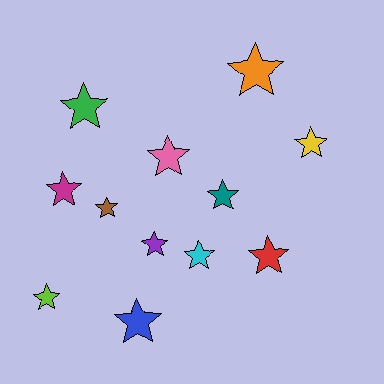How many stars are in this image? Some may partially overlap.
There are 12 stars.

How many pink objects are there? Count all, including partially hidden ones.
There is 1 pink object.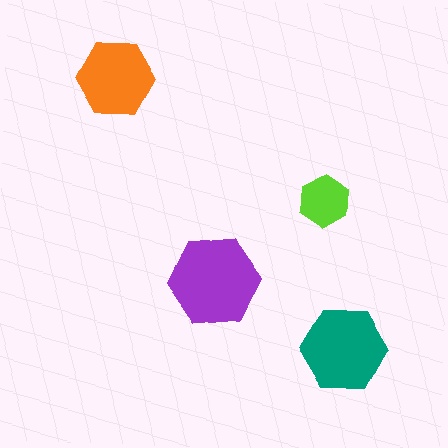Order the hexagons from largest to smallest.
the purple one, the teal one, the orange one, the lime one.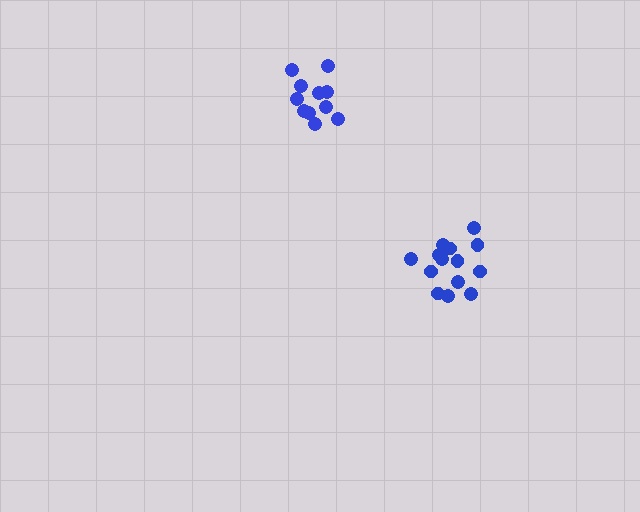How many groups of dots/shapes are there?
There are 2 groups.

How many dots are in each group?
Group 1: 14 dots, Group 2: 11 dots (25 total).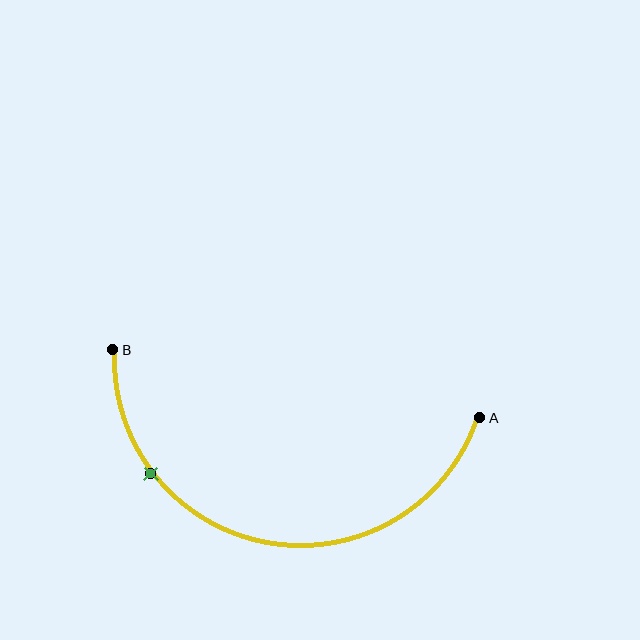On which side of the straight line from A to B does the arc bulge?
The arc bulges below the straight line connecting A and B.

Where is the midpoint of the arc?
The arc midpoint is the point on the curve farthest from the straight line joining A and B. It sits below that line.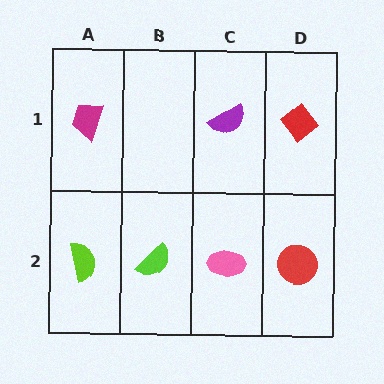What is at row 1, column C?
A purple semicircle.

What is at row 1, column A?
A magenta trapezoid.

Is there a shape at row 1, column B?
No, that cell is empty.